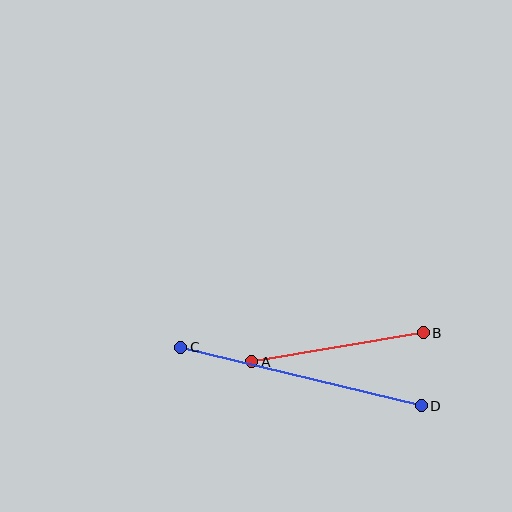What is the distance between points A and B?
The distance is approximately 174 pixels.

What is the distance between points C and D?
The distance is approximately 247 pixels.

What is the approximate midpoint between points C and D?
The midpoint is at approximately (301, 376) pixels.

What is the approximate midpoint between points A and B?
The midpoint is at approximately (337, 347) pixels.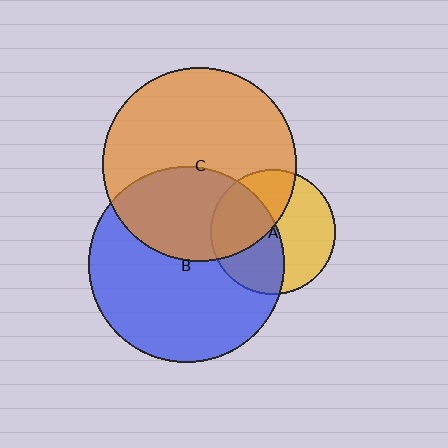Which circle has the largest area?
Circle B (blue).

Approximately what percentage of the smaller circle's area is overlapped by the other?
Approximately 50%.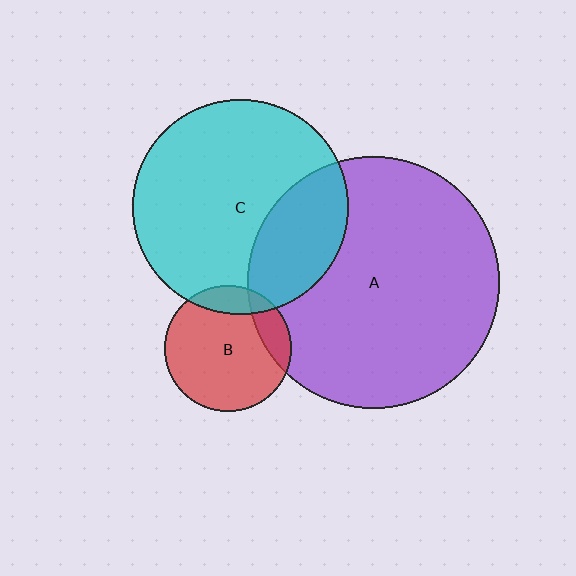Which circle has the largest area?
Circle A (purple).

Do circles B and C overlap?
Yes.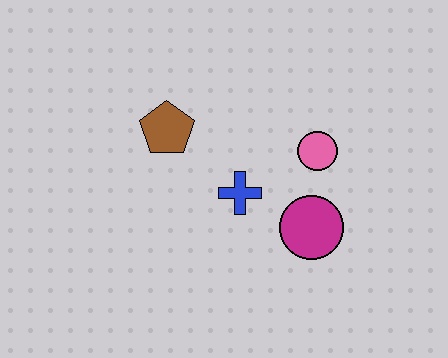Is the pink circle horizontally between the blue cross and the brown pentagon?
No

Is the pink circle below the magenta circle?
No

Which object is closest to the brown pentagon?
The blue cross is closest to the brown pentagon.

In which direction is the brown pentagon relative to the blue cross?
The brown pentagon is to the left of the blue cross.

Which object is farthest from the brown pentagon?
The magenta circle is farthest from the brown pentagon.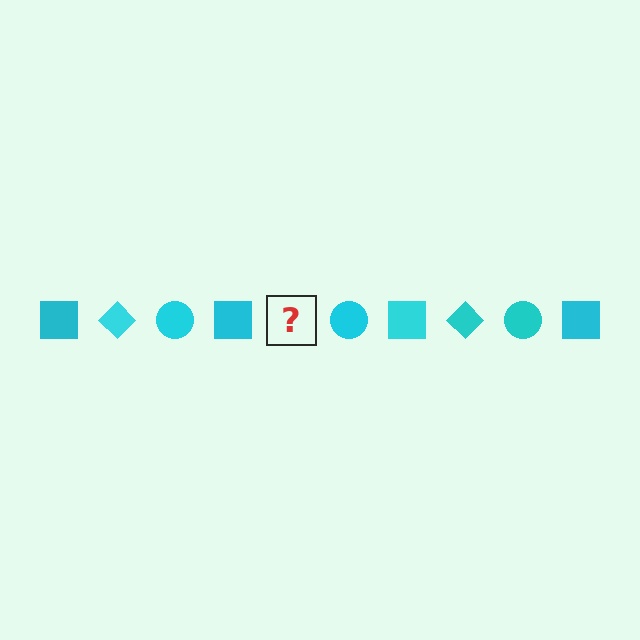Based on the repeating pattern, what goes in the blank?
The blank should be a cyan diamond.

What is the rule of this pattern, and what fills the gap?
The rule is that the pattern cycles through square, diamond, circle shapes in cyan. The gap should be filled with a cyan diamond.